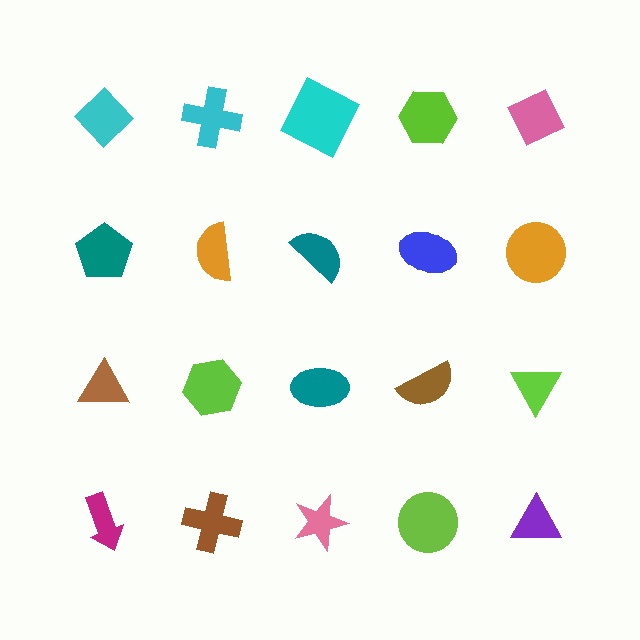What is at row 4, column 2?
A brown cross.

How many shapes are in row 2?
5 shapes.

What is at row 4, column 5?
A purple triangle.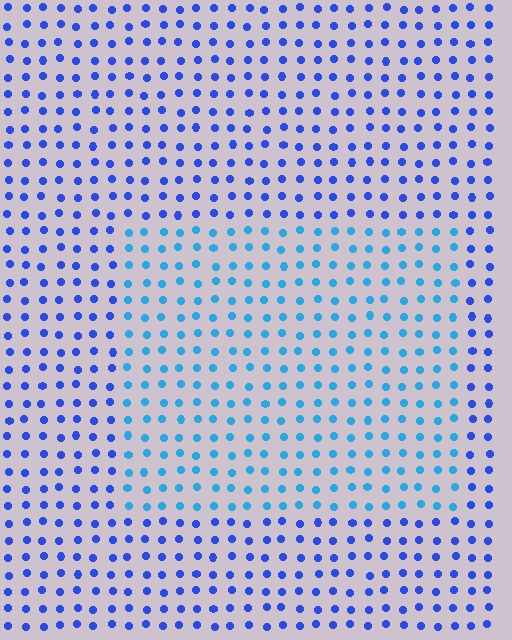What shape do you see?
I see a rectangle.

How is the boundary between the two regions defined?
The boundary is defined purely by a slight shift in hue (about 30 degrees). Spacing, size, and orientation are identical on both sides.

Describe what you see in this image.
The image is filled with small blue elements in a uniform arrangement. A rectangle-shaped region is visible where the elements are tinted to a slightly different hue, forming a subtle color boundary.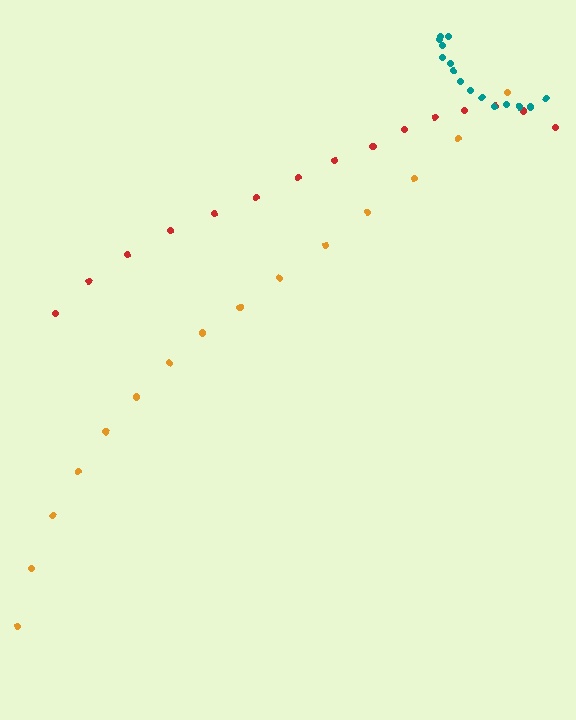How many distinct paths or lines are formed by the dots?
There are 3 distinct paths.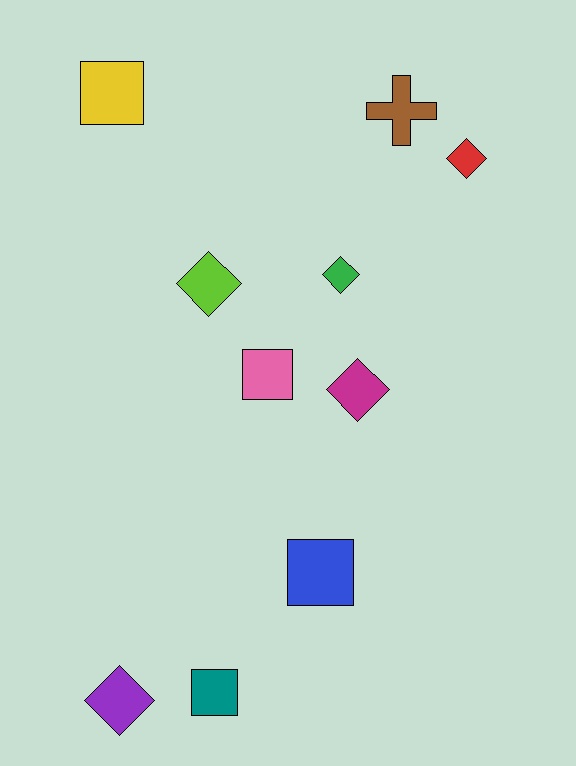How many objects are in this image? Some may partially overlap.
There are 10 objects.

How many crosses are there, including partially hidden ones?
There is 1 cross.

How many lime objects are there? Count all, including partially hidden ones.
There is 1 lime object.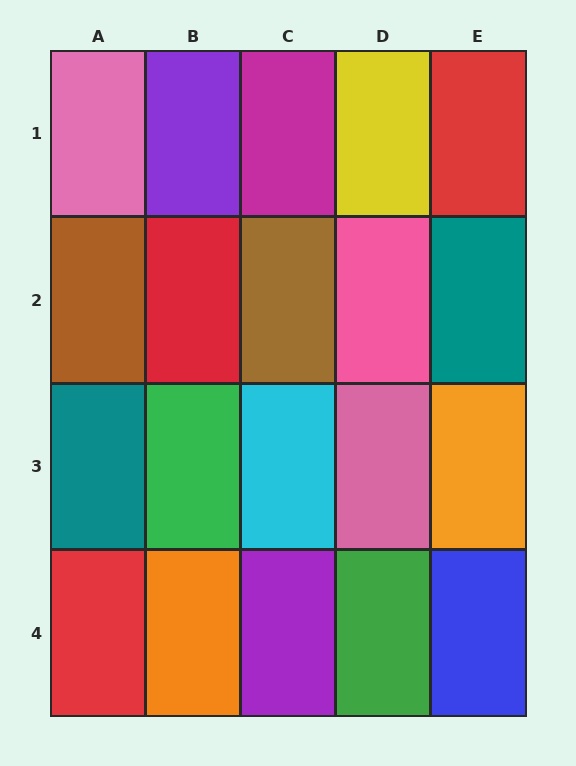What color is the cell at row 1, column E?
Red.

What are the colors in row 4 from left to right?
Red, orange, purple, green, blue.